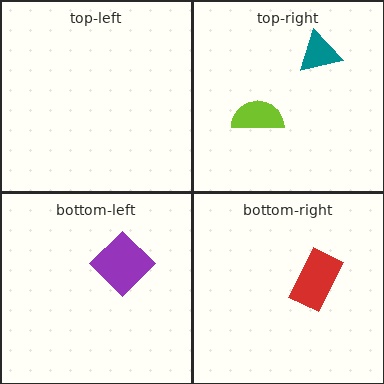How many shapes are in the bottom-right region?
1.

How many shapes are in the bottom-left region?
1.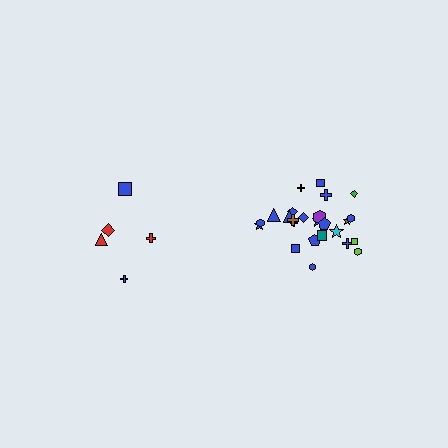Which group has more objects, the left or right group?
The right group.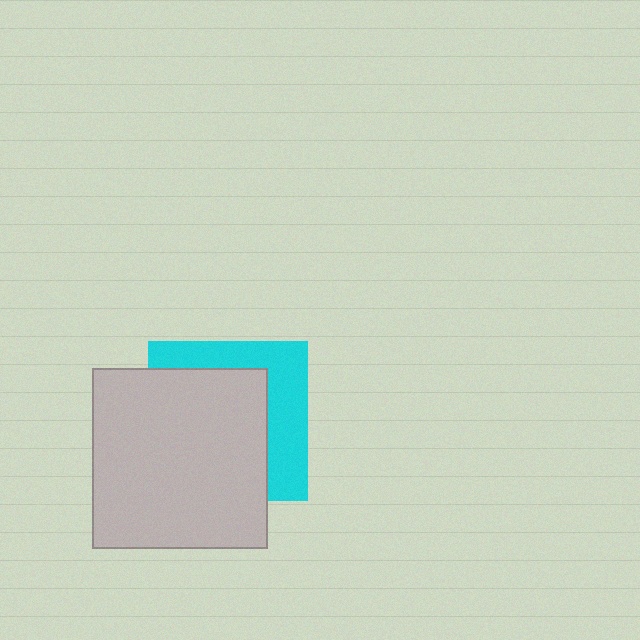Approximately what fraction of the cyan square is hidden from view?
Roughly 63% of the cyan square is hidden behind the light gray rectangle.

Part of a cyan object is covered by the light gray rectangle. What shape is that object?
It is a square.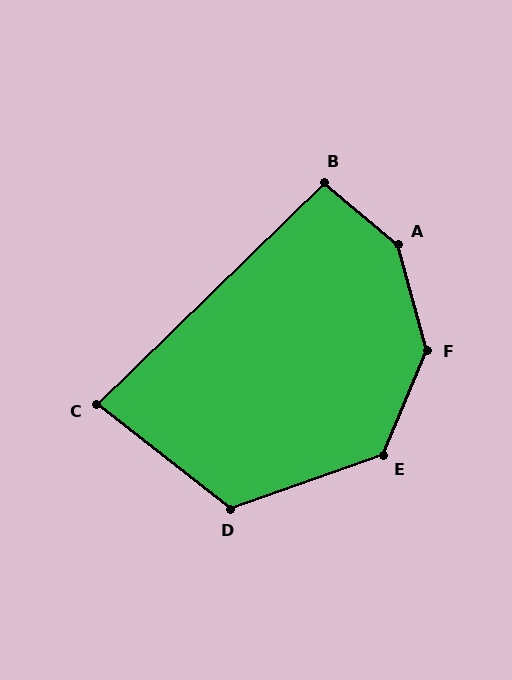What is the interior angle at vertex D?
Approximately 122 degrees (obtuse).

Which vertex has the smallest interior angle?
C, at approximately 83 degrees.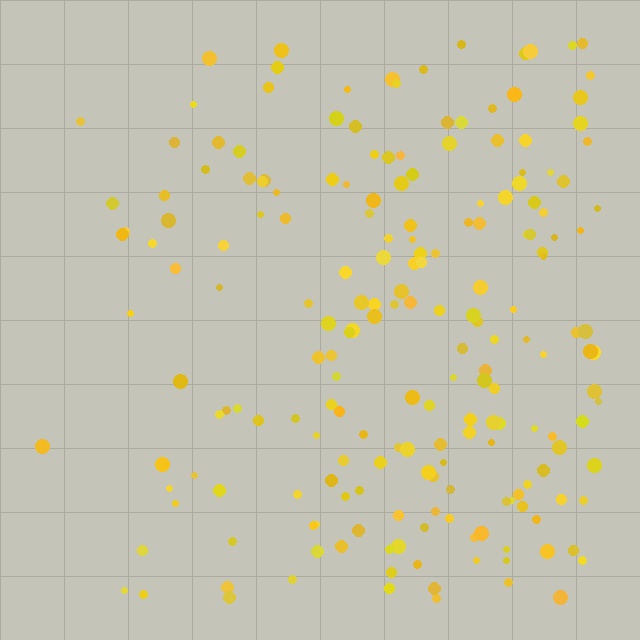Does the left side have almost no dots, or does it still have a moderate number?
Still a moderate number, just noticeably fewer than the right.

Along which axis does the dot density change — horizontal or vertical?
Horizontal.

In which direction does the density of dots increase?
From left to right, with the right side densest.